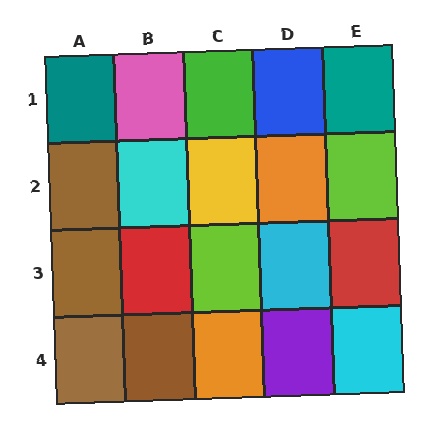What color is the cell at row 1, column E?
Teal.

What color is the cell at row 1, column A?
Teal.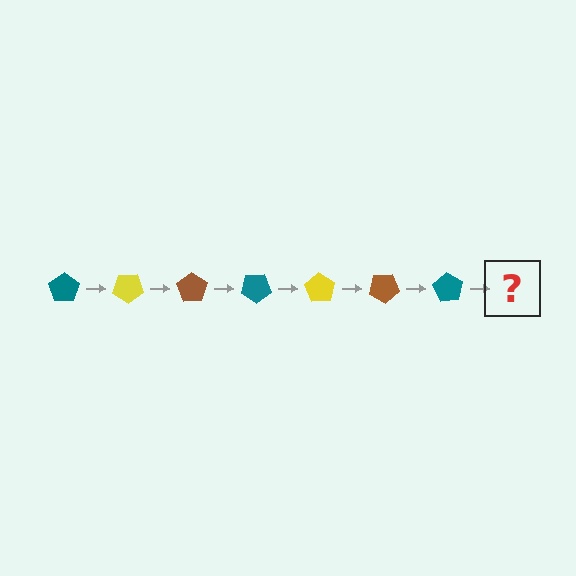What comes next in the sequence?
The next element should be a yellow pentagon, rotated 245 degrees from the start.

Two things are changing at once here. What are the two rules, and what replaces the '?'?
The two rules are that it rotates 35 degrees each step and the color cycles through teal, yellow, and brown. The '?' should be a yellow pentagon, rotated 245 degrees from the start.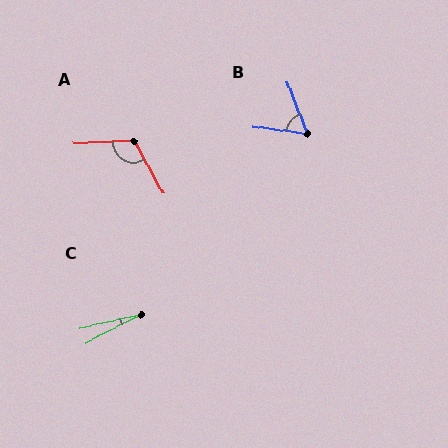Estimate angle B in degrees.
Approximately 61 degrees.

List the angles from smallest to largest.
C (15°), B (61°), A (118°).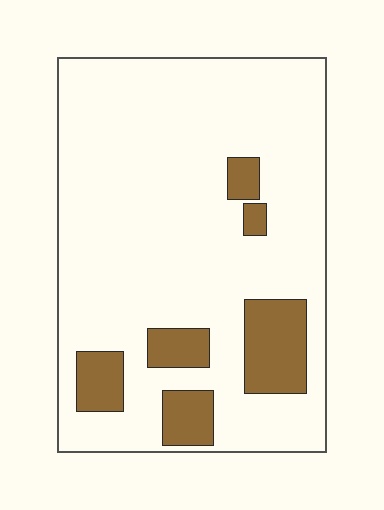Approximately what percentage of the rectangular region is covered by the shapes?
Approximately 15%.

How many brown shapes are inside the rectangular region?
6.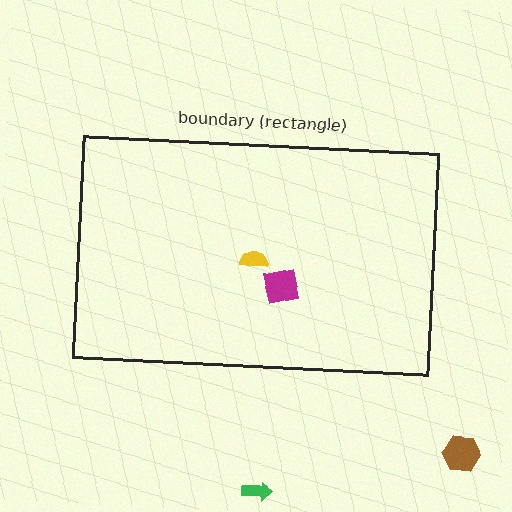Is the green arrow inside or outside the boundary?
Outside.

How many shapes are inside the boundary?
2 inside, 2 outside.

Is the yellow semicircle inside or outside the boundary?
Inside.